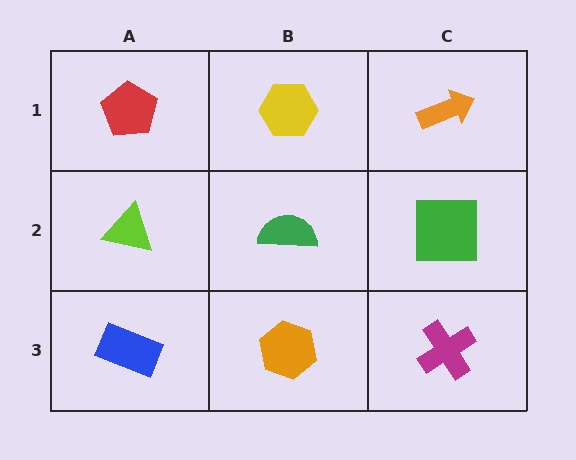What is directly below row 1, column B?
A green semicircle.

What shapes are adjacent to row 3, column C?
A green square (row 2, column C), an orange hexagon (row 3, column B).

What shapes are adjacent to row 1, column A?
A lime triangle (row 2, column A), a yellow hexagon (row 1, column B).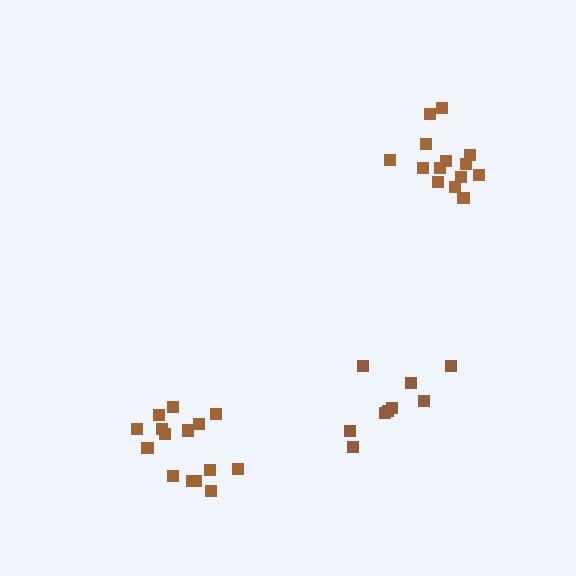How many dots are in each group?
Group 1: 14 dots, Group 2: 15 dots, Group 3: 9 dots (38 total).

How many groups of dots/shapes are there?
There are 3 groups.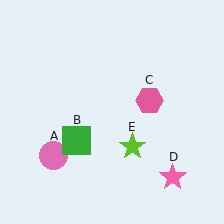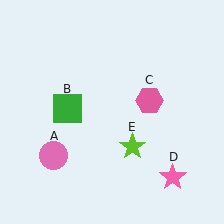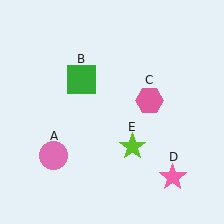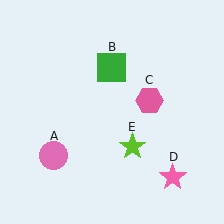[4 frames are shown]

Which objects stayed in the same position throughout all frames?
Pink circle (object A) and pink hexagon (object C) and pink star (object D) and lime star (object E) remained stationary.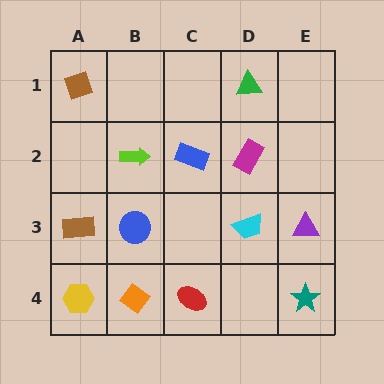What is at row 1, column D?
A green triangle.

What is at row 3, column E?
A purple triangle.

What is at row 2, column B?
A lime arrow.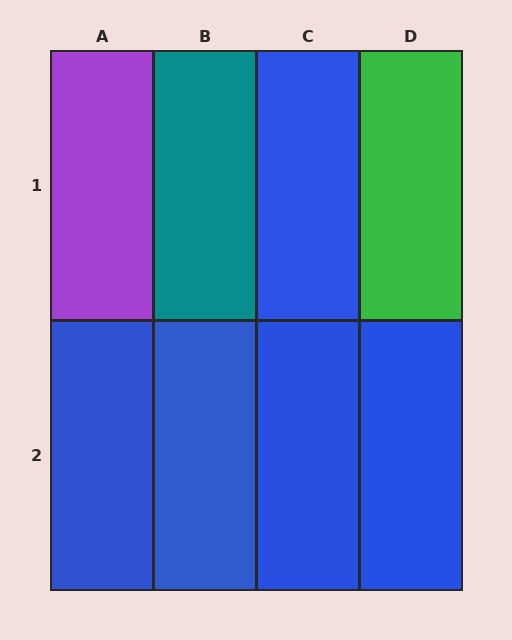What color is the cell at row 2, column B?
Blue.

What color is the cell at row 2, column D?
Blue.